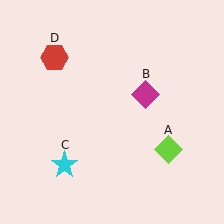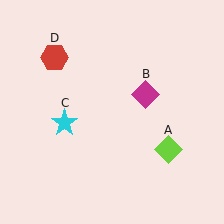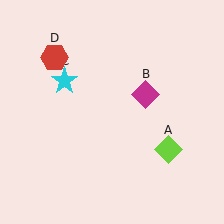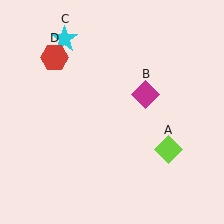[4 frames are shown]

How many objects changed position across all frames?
1 object changed position: cyan star (object C).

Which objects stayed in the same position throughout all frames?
Lime diamond (object A) and magenta diamond (object B) and red hexagon (object D) remained stationary.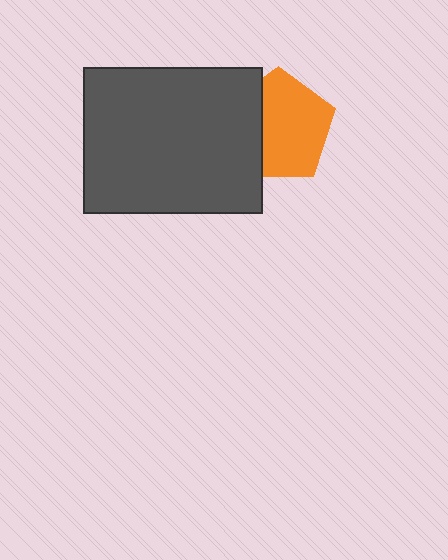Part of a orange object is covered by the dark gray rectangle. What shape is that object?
It is a pentagon.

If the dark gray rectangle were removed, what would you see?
You would see the complete orange pentagon.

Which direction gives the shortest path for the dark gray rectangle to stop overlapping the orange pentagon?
Moving left gives the shortest separation.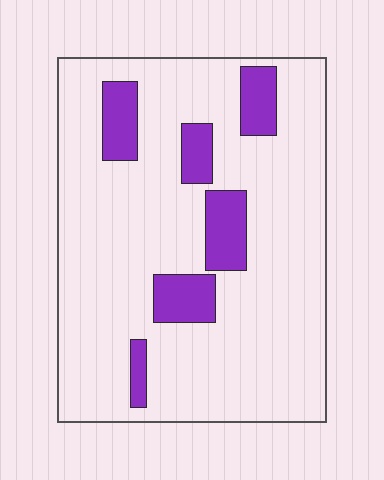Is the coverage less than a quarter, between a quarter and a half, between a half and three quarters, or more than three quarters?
Less than a quarter.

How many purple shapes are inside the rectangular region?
6.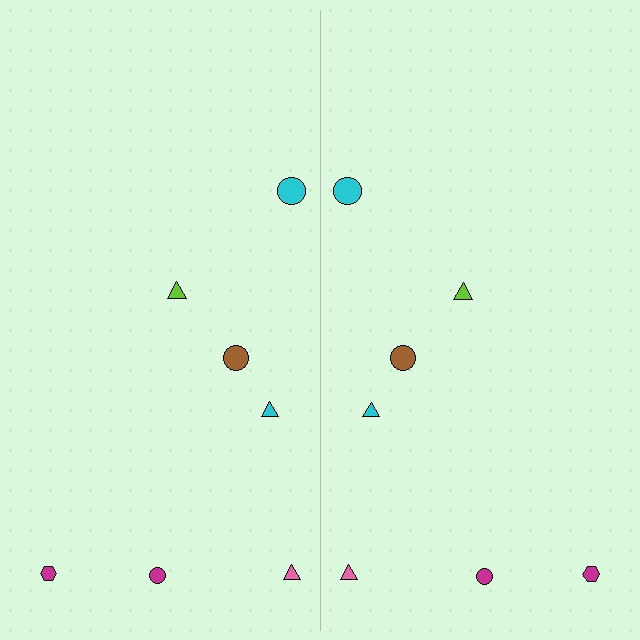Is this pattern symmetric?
Yes, this pattern has bilateral (reflection) symmetry.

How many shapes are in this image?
There are 14 shapes in this image.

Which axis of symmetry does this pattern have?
The pattern has a vertical axis of symmetry running through the center of the image.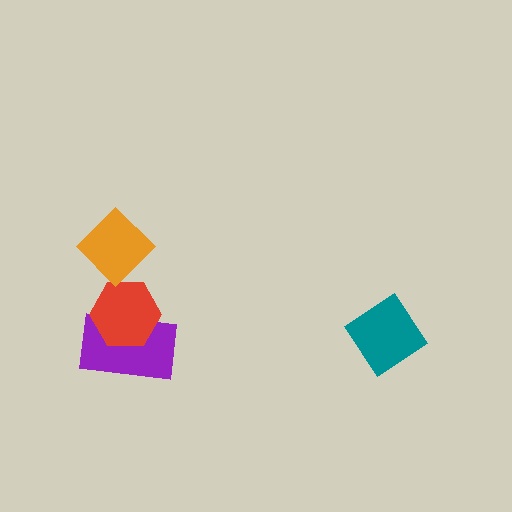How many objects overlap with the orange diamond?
0 objects overlap with the orange diamond.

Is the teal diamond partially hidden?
No, no other shape covers it.